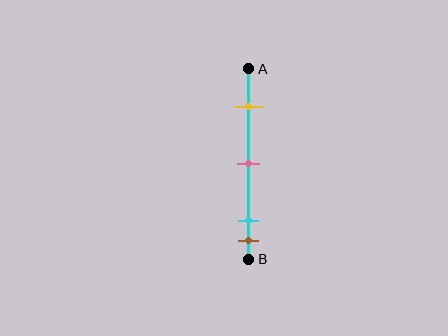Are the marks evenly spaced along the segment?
No, the marks are not evenly spaced.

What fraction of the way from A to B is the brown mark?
The brown mark is approximately 90% (0.9) of the way from A to B.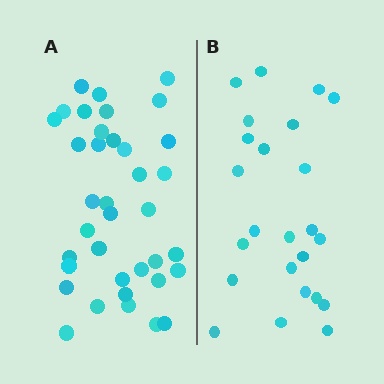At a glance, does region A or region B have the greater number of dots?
Region A (the left region) has more dots.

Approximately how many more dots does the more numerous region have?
Region A has approximately 15 more dots than region B.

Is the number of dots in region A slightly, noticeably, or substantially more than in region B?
Region A has substantially more. The ratio is roughly 1.5 to 1.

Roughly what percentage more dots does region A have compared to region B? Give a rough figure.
About 55% more.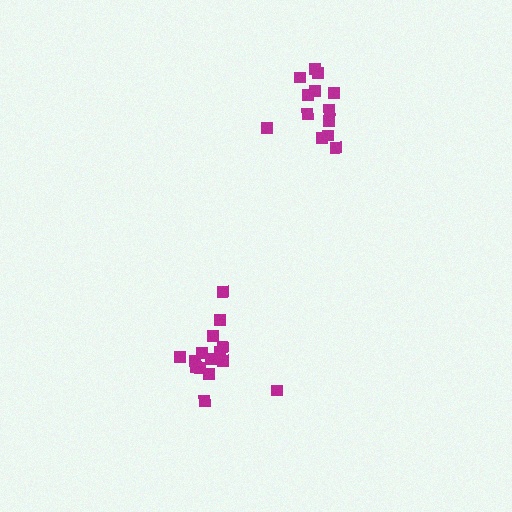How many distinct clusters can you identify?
There are 2 distinct clusters.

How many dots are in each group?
Group 1: 13 dots, Group 2: 15 dots (28 total).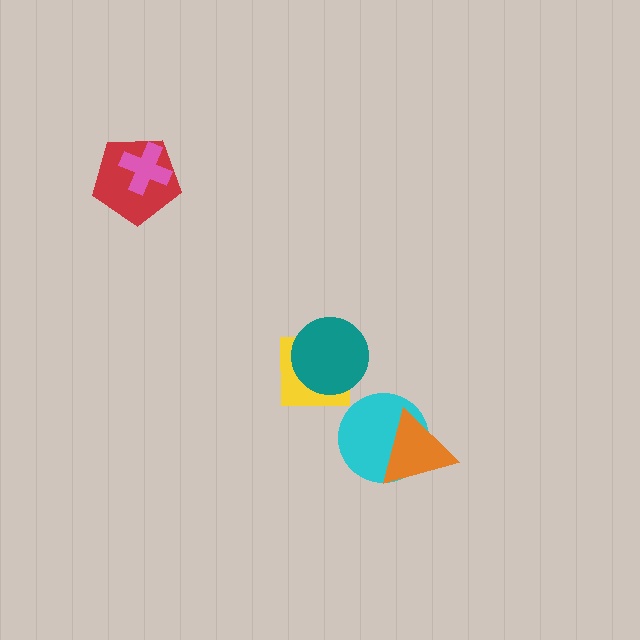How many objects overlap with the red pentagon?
1 object overlaps with the red pentagon.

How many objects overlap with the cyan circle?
1 object overlaps with the cyan circle.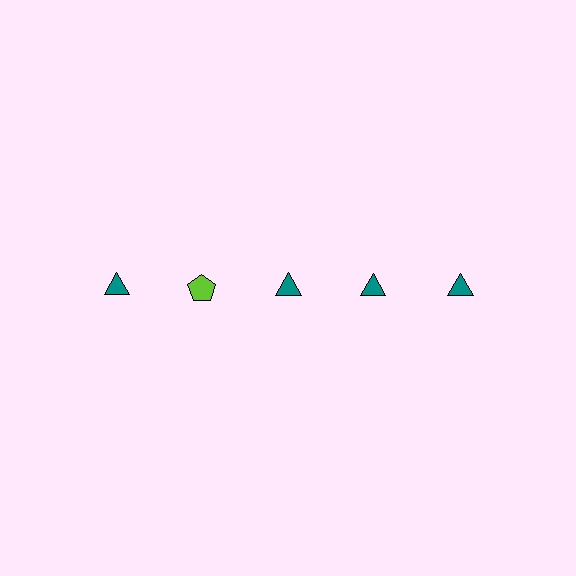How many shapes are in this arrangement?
There are 5 shapes arranged in a grid pattern.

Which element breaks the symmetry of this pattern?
The lime pentagon in the top row, second from left column breaks the symmetry. All other shapes are teal triangles.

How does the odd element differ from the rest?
It differs in both color (lime instead of teal) and shape (pentagon instead of triangle).